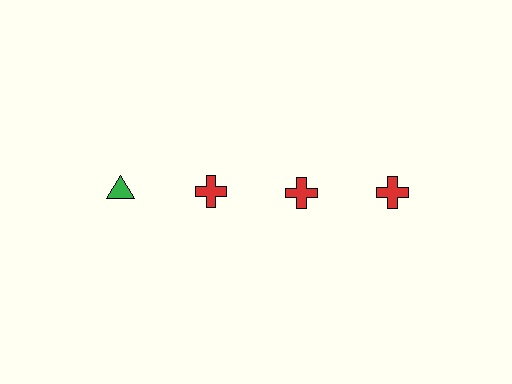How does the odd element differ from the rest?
It differs in both color (green instead of red) and shape (triangle instead of cross).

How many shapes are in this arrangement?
There are 4 shapes arranged in a grid pattern.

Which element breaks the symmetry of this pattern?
The green triangle in the top row, leftmost column breaks the symmetry. All other shapes are red crosses.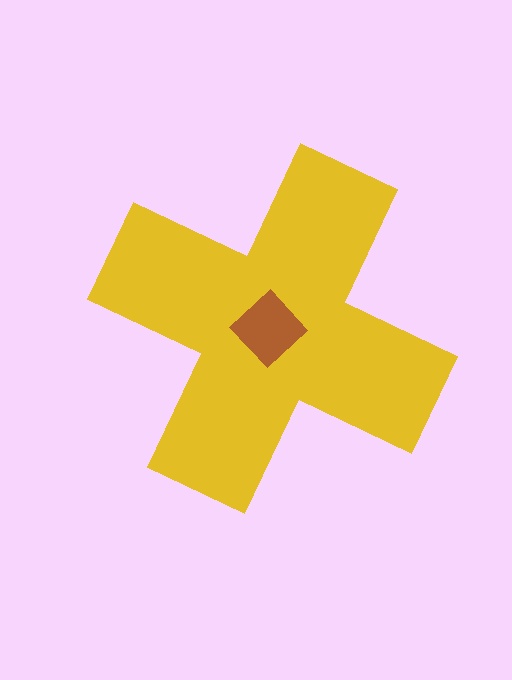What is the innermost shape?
The brown diamond.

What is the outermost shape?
The yellow cross.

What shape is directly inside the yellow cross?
The brown diamond.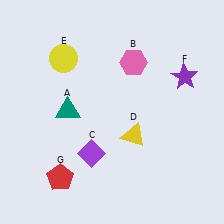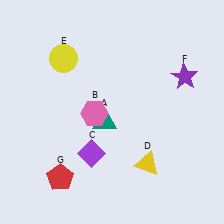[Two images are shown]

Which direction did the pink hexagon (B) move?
The pink hexagon (B) moved down.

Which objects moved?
The objects that moved are: the teal triangle (A), the pink hexagon (B), the yellow triangle (D).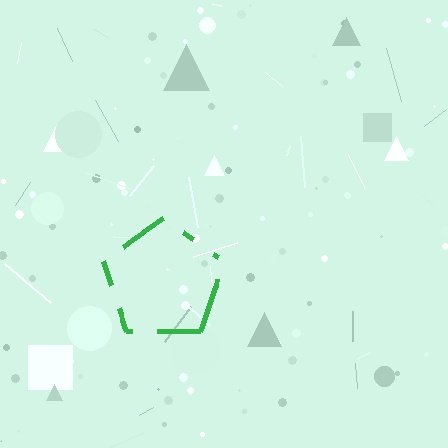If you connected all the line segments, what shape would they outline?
They would outline a pentagon.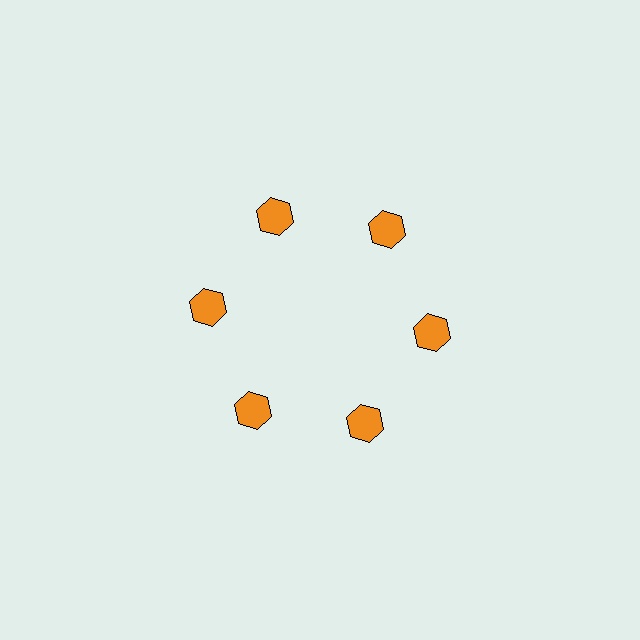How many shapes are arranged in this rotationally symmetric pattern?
There are 6 shapes, arranged in 6 groups of 1.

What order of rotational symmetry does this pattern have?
This pattern has 6-fold rotational symmetry.